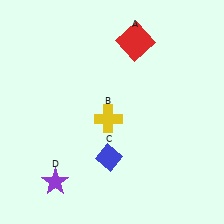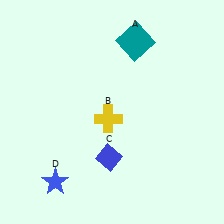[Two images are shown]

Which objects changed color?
A changed from red to teal. D changed from purple to blue.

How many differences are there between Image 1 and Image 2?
There are 2 differences between the two images.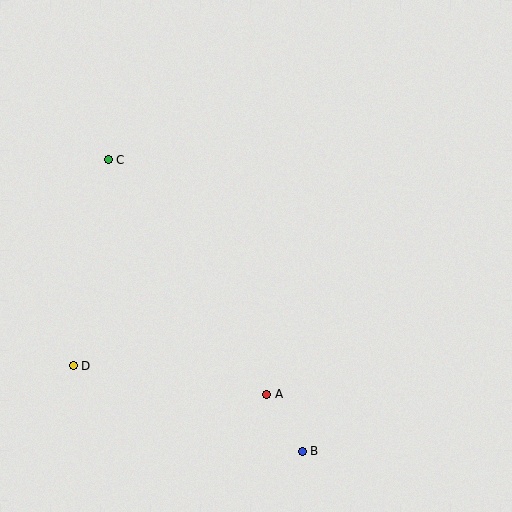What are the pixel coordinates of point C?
Point C is at (108, 160).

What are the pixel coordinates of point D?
Point D is at (73, 366).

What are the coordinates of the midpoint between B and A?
The midpoint between B and A is at (284, 423).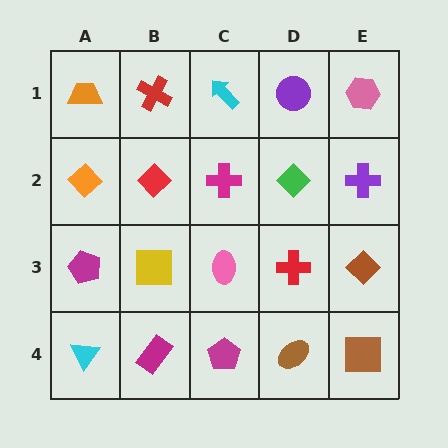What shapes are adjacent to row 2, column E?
A pink hexagon (row 1, column E), a brown diamond (row 3, column E), a green diamond (row 2, column D).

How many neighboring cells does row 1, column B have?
3.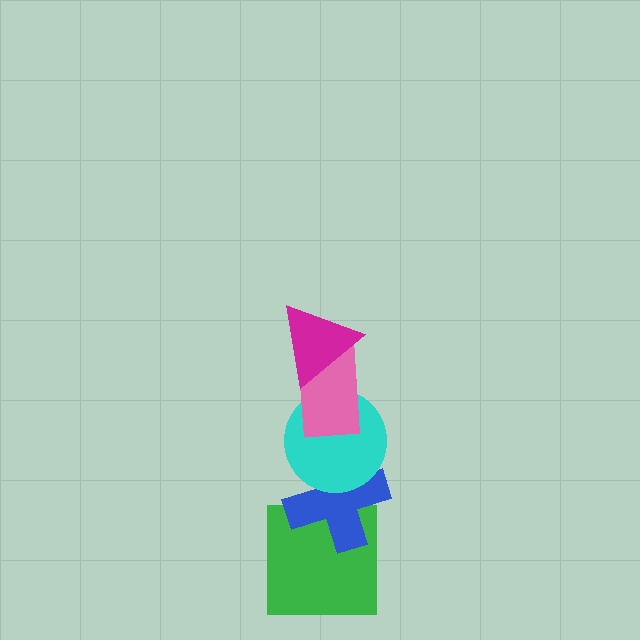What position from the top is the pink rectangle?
The pink rectangle is 2nd from the top.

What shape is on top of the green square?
The blue cross is on top of the green square.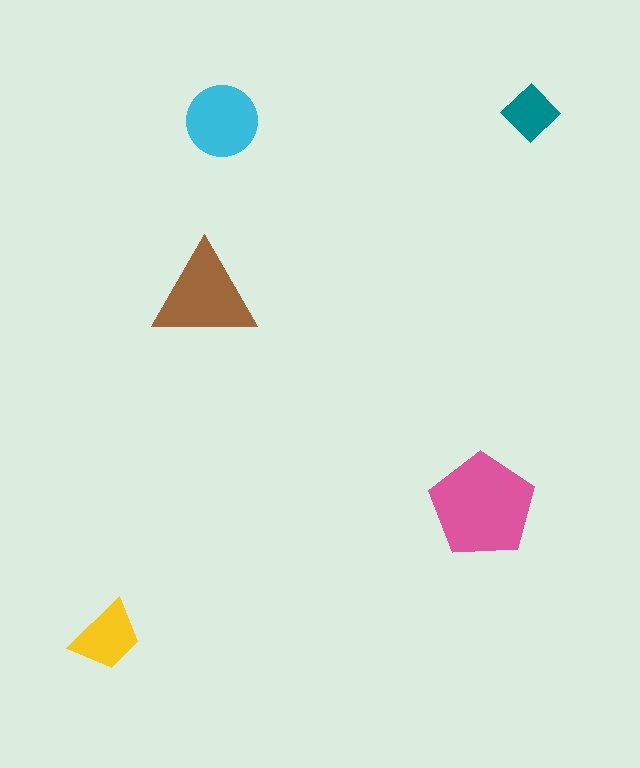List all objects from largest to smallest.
The pink pentagon, the brown triangle, the cyan circle, the yellow trapezoid, the teal diamond.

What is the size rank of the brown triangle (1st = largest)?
2nd.